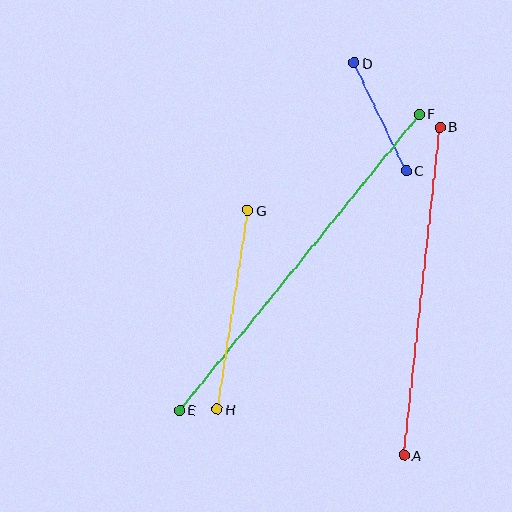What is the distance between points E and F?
The distance is approximately 381 pixels.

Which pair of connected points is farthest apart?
Points E and F are farthest apart.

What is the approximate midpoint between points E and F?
The midpoint is at approximately (300, 262) pixels.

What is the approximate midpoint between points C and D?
The midpoint is at approximately (380, 117) pixels.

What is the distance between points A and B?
The distance is approximately 330 pixels.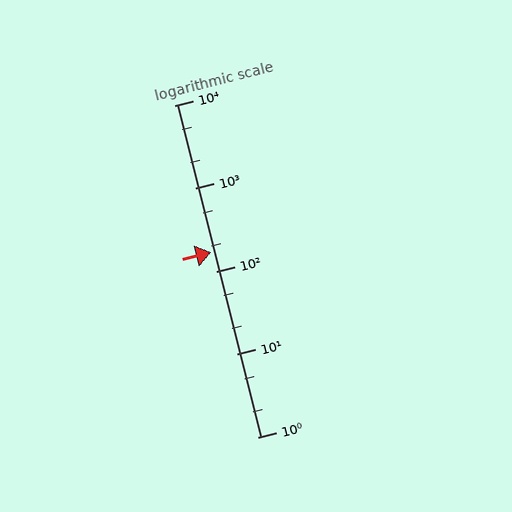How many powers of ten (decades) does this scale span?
The scale spans 4 decades, from 1 to 10000.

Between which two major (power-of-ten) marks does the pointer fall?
The pointer is between 100 and 1000.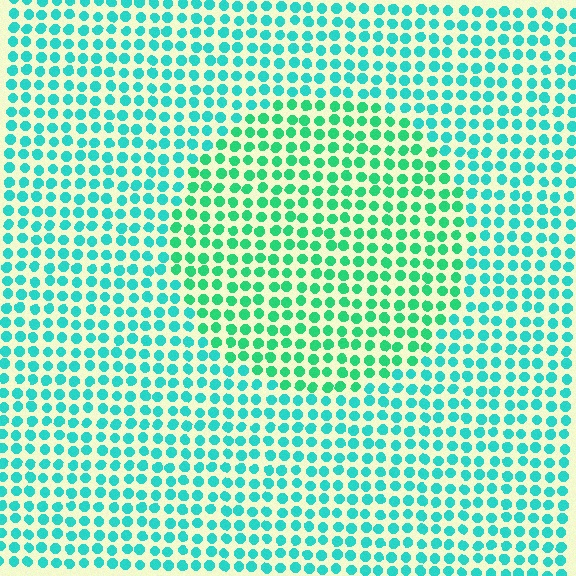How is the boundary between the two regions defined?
The boundary is defined purely by a slight shift in hue (about 27 degrees). Spacing, size, and orientation are identical on both sides.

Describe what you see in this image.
The image is filled with small cyan elements in a uniform arrangement. A circle-shaped region is visible where the elements are tinted to a slightly different hue, forming a subtle color boundary.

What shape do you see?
I see a circle.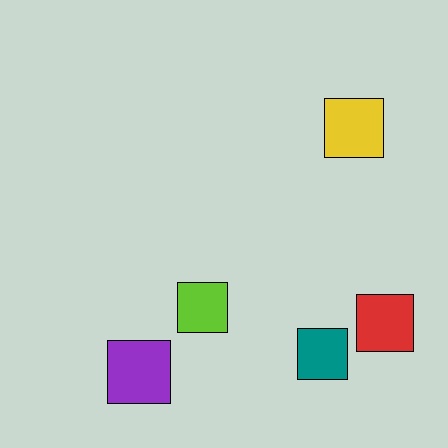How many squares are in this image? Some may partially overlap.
There are 5 squares.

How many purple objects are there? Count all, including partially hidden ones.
There is 1 purple object.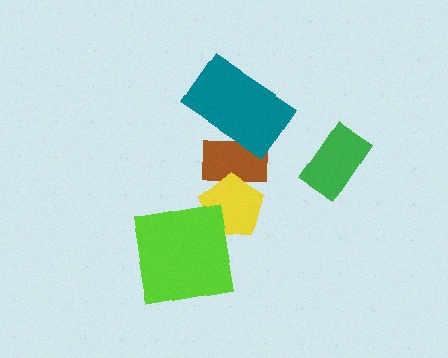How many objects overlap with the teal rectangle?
1 object overlaps with the teal rectangle.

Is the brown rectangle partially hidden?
Yes, it is partially covered by another shape.